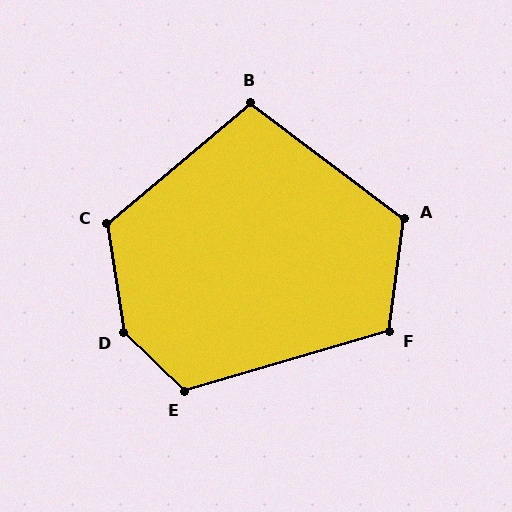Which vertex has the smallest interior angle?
B, at approximately 103 degrees.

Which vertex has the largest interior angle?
D, at approximately 143 degrees.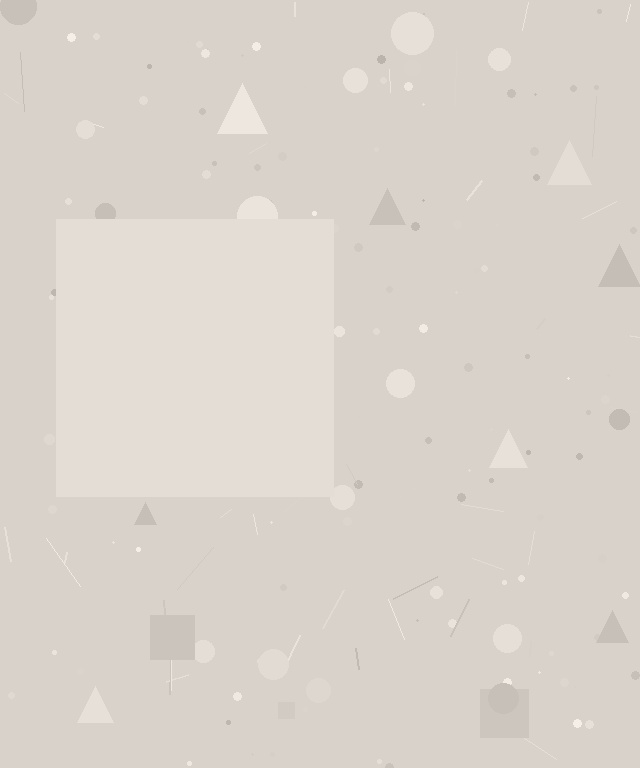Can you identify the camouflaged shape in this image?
The camouflaged shape is a square.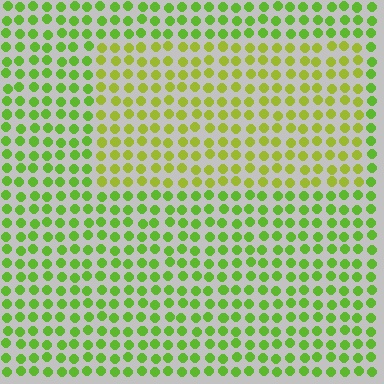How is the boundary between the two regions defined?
The boundary is defined purely by a slight shift in hue (about 27 degrees). Spacing, size, and orientation are identical on both sides.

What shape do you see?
I see a rectangle.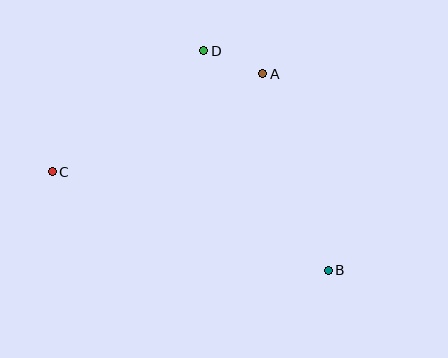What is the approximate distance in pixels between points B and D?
The distance between B and D is approximately 252 pixels.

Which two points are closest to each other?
Points A and D are closest to each other.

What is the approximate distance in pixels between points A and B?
The distance between A and B is approximately 207 pixels.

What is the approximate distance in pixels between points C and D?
The distance between C and D is approximately 193 pixels.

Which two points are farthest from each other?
Points B and C are farthest from each other.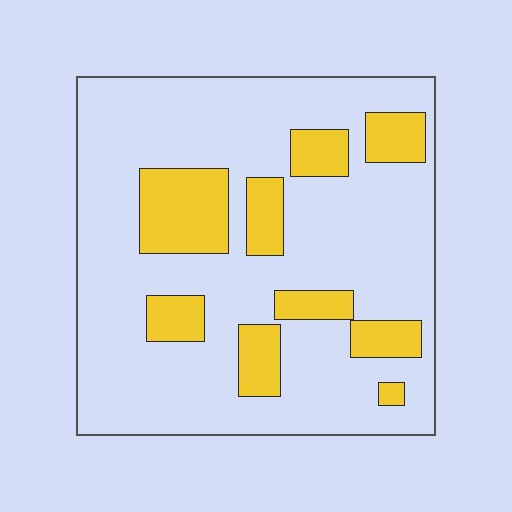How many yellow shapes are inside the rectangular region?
9.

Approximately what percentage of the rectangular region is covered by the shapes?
Approximately 20%.